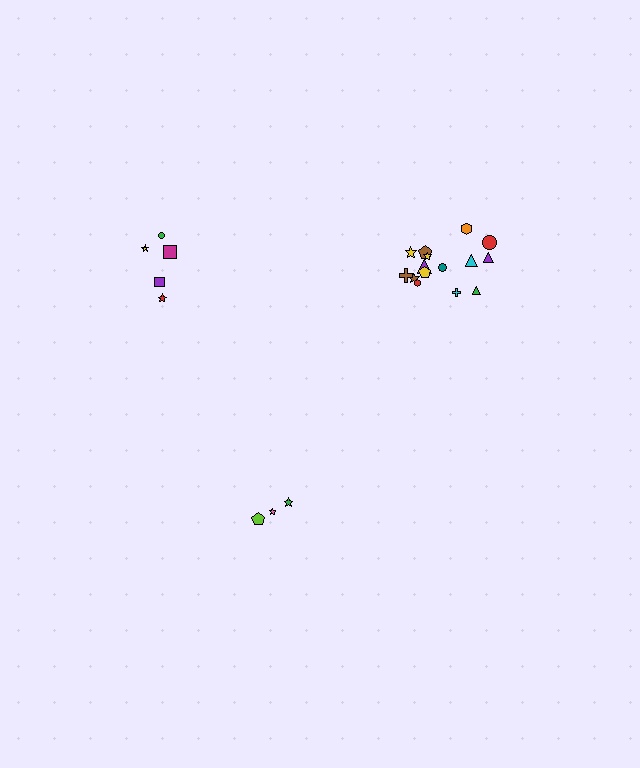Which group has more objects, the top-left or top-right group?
The top-right group.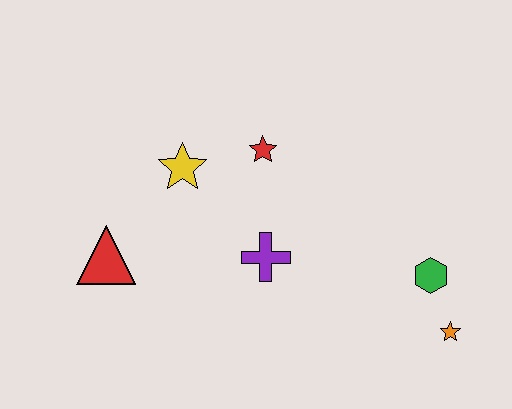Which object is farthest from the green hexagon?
The red triangle is farthest from the green hexagon.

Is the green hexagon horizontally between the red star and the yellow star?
No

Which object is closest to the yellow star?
The red star is closest to the yellow star.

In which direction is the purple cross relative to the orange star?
The purple cross is to the left of the orange star.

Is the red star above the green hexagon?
Yes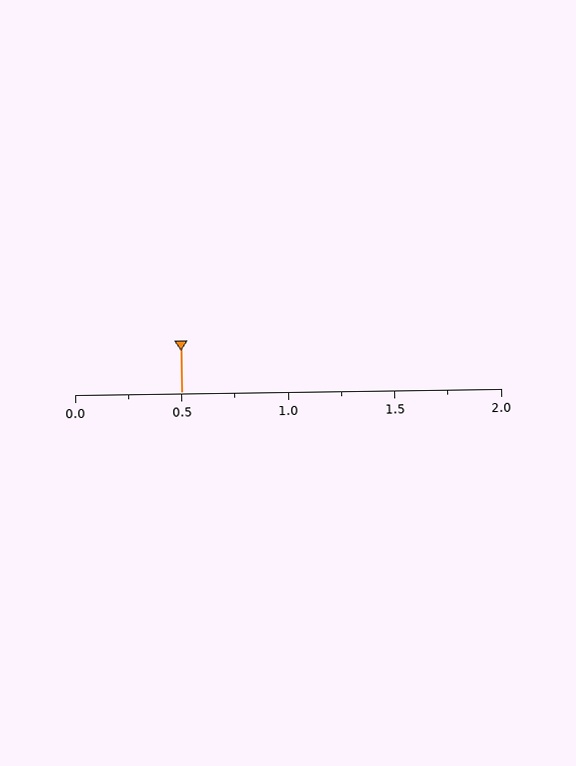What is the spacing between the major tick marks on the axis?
The major ticks are spaced 0.5 apart.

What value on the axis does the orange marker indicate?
The marker indicates approximately 0.5.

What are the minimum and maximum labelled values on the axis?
The axis runs from 0.0 to 2.0.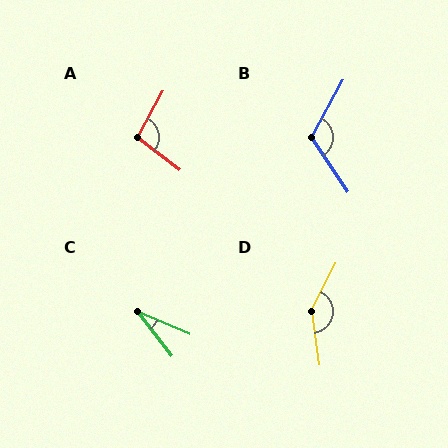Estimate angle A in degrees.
Approximately 98 degrees.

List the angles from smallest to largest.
C (29°), A (98°), B (118°), D (146°).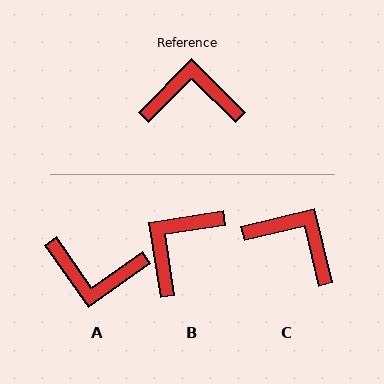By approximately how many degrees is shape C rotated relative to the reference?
Approximately 32 degrees clockwise.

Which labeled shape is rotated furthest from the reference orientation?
A, about 170 degrees away.